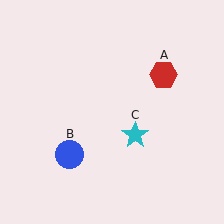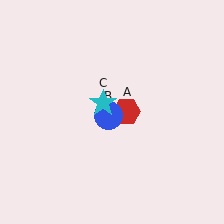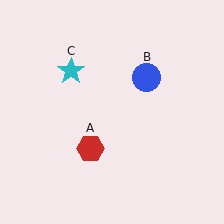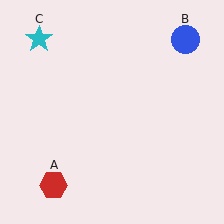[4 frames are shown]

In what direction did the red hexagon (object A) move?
The red hexagon (object A) moved down and to the left.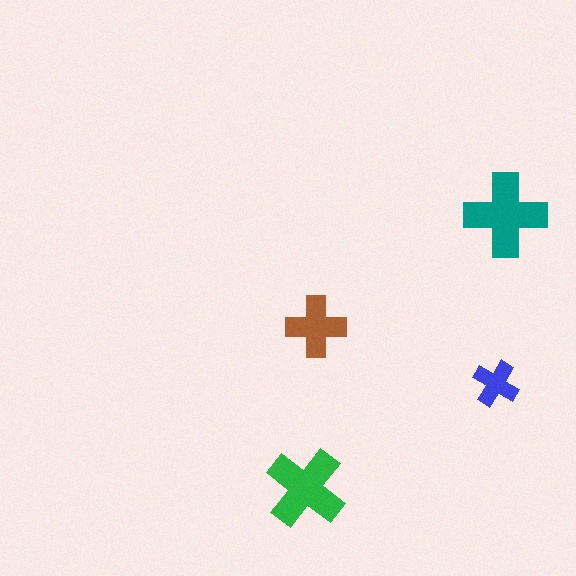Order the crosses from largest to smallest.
the teal one, the green one, the brown one, the blue one.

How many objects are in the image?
There are 4 objects in the image.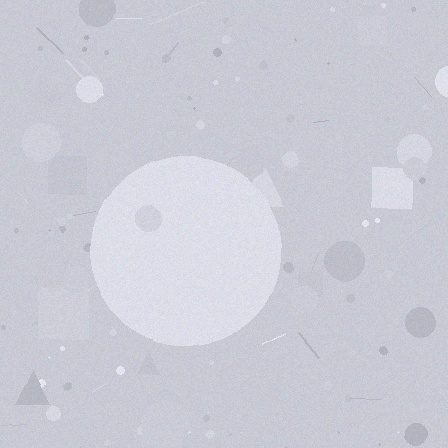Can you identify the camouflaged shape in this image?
The camouflaged shape is a circle.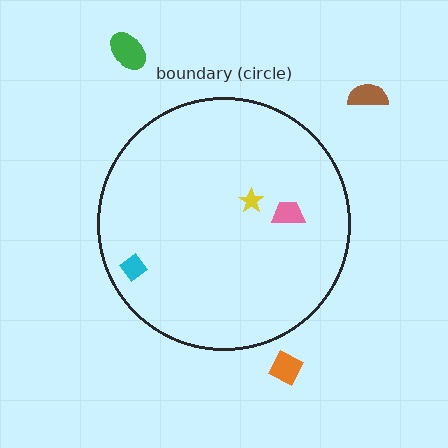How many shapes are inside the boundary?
3 inside, 3 outside.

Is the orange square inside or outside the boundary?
Outside.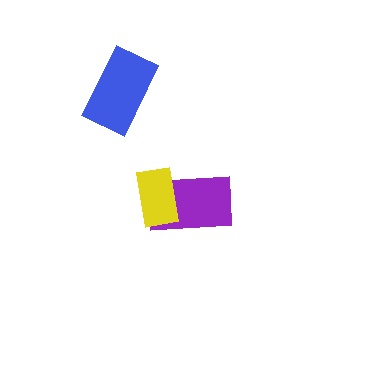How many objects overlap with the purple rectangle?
1 object overlaps with the purple rectangle.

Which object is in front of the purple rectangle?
The yellow rectangle is in front of the purple rectangle.